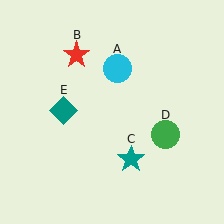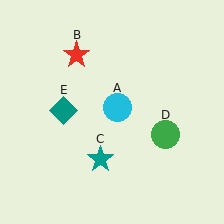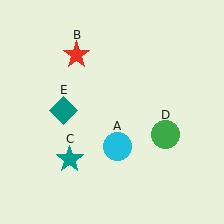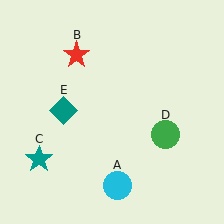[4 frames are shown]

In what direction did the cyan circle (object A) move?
The cyan circle (object A) moved down.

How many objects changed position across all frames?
2 objects changed position: cyan circle (object A), teal star (object C).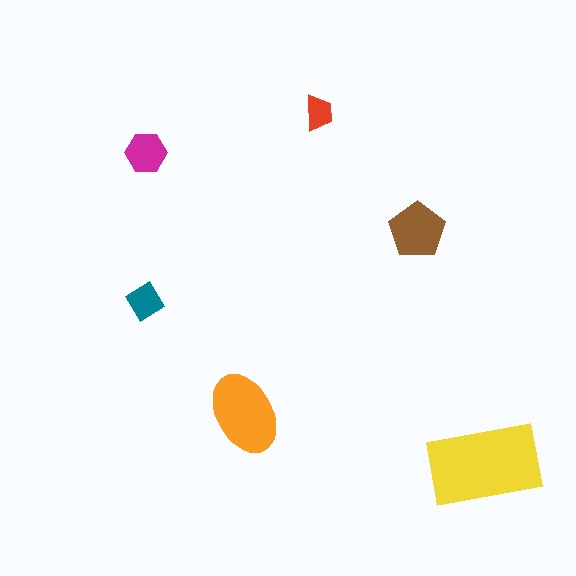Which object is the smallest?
The red trapezoid.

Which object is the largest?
The yellow rectangle.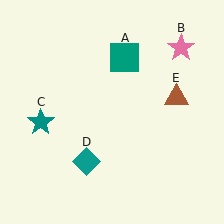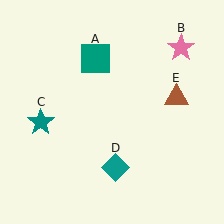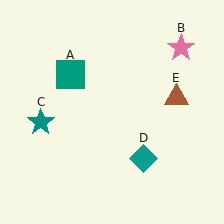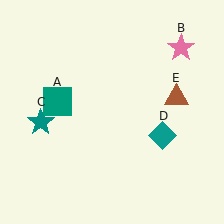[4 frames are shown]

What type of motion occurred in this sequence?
The teal square (object A), teal diamond (object D) rotated counterclockwise around the center of the scene.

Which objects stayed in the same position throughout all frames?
Pink star (object B) and teal star (object C) and brown triangle (object E) remained stationary.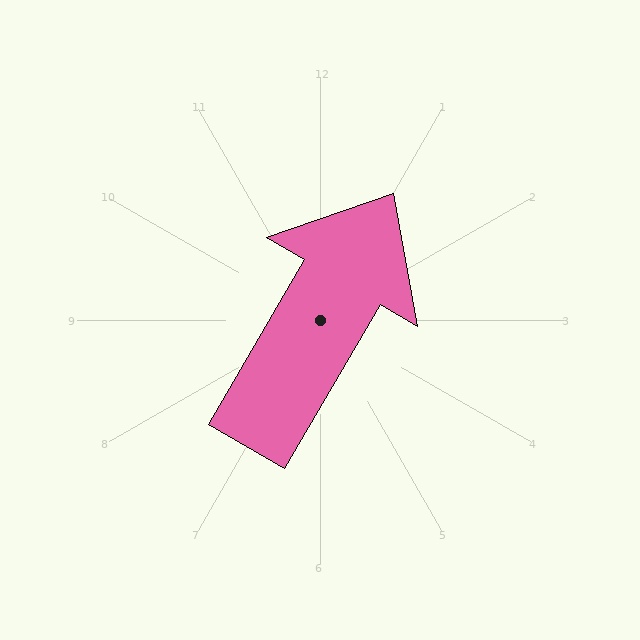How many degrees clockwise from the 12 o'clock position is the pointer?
Approximately 30 degrees.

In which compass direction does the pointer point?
Northeast.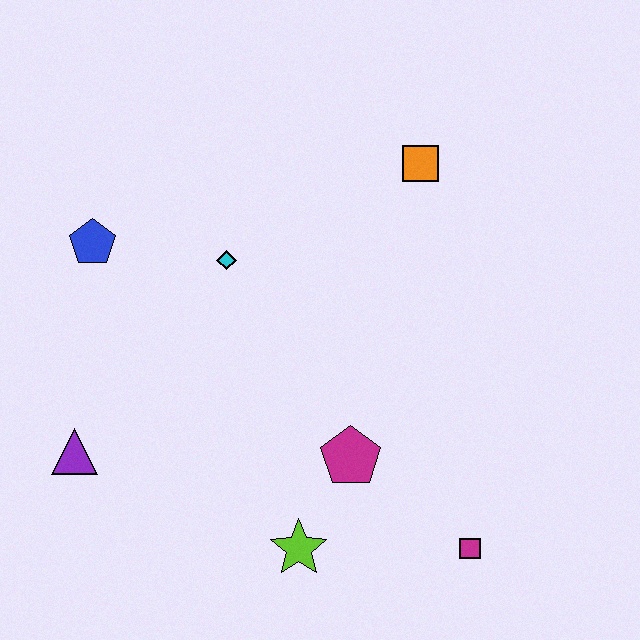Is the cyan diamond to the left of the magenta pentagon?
Yes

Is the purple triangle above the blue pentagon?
No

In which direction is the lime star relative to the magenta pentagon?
The lime star is below the magenta pentagon.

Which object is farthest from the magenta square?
The blue pentagon is farthest from the magenta square.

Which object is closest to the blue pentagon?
The cyan diamond is closest to the blue pentagon.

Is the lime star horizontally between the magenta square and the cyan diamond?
Yes